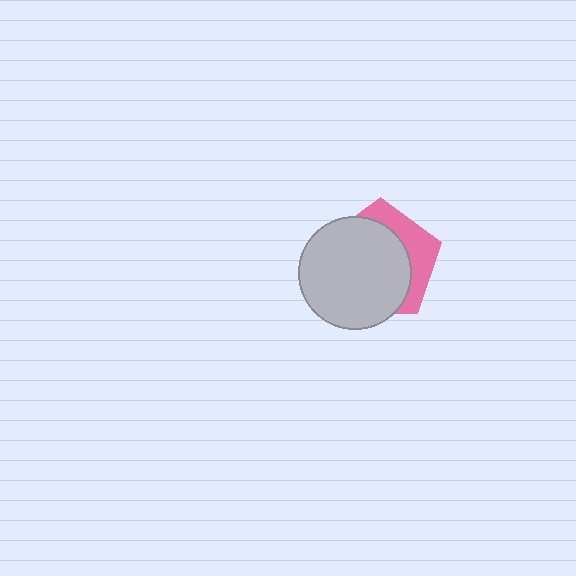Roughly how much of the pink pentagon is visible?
A small part of it is visible (roughly 30%).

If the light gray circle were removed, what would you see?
You would see the complete pink pentagon.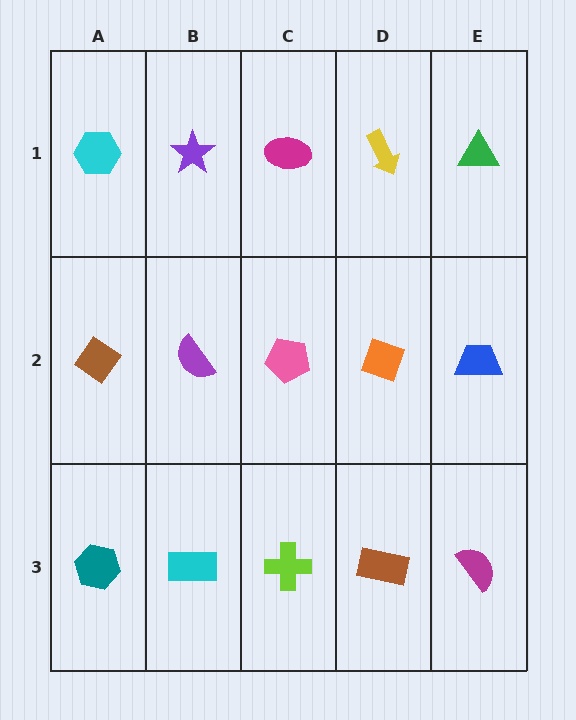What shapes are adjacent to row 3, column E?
A blue trapezoid (row 2, column E), a brown rectangle (row 3, column D).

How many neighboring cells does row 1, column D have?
3.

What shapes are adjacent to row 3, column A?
A brown diamond (row 2, column A), a cyan rectangle (row 3, column B).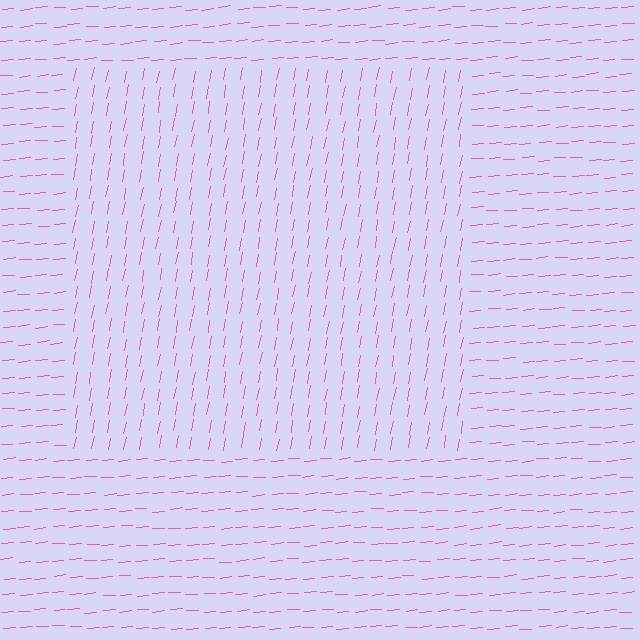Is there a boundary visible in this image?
Yes, there is a texture boundary formed by a change in line orientation.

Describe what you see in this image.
The image is filled with small pink line segments. A rectangle region in the image has lines oriented differently from the surrounding lines, creating a visible texture boundary.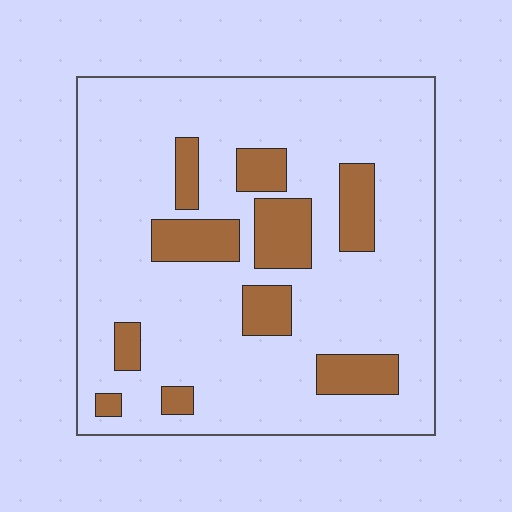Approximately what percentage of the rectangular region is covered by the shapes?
Approximately 20%.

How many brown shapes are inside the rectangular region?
10.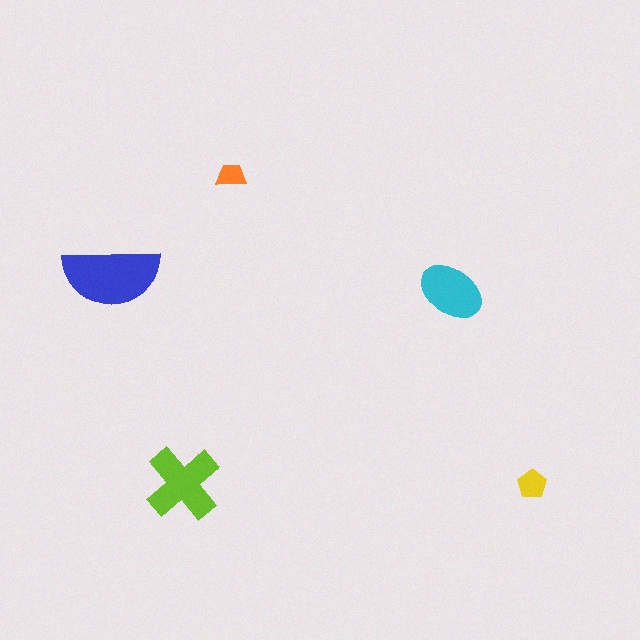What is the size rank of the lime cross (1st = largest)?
2nd.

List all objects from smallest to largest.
The orange trapezoid, the yellow pentagon, the cyan ellipse, the lime cross, the blue semicircle.